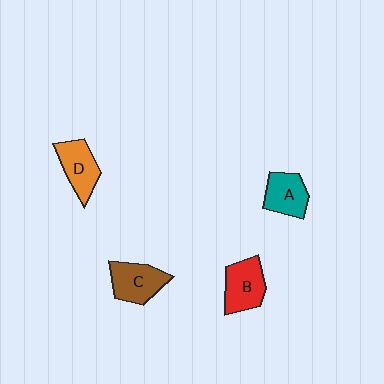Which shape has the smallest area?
Shape A (teal).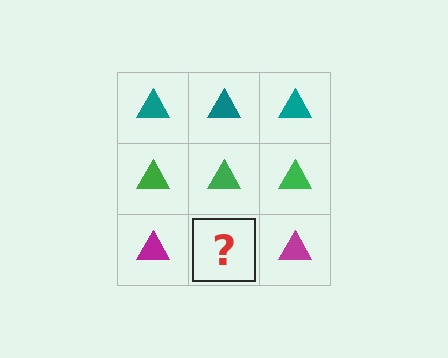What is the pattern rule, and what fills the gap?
The rule is that each row has a consistent color. The gap should be filled with a magenta triangle.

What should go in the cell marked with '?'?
The missing cell should contain a magenta triangle.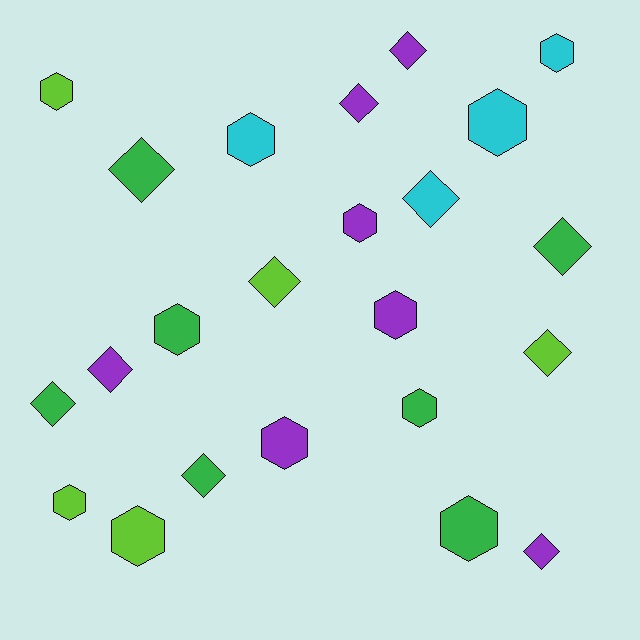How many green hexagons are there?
There are 3 green hexagons.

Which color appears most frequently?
Purple, with 7 objects.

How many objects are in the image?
There are 23 objects.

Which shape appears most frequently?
Hexagon, with 12 objects.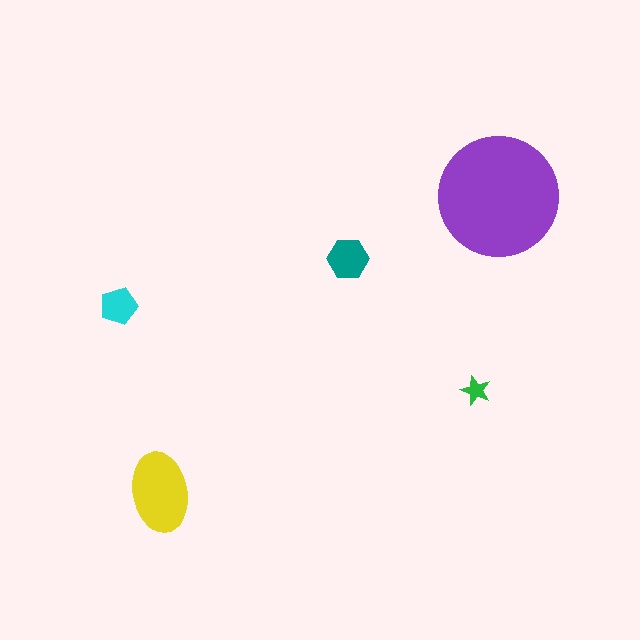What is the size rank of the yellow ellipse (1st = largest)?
2nd.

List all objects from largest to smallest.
The purple circle, the yellow ellipse, the teal hexagon, the cyan pentagon, the green star.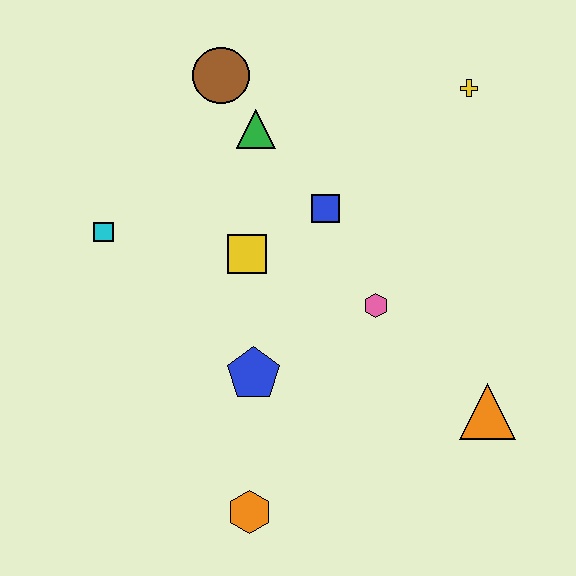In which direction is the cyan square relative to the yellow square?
The cyan square is to the left of the yellow square.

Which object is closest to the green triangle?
The brown circle is closest to the green triangle.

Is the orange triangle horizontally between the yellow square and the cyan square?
No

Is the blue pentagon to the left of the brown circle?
No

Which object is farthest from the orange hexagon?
The yellow cross is farthest from the orange hexagon.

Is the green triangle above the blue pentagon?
Yes